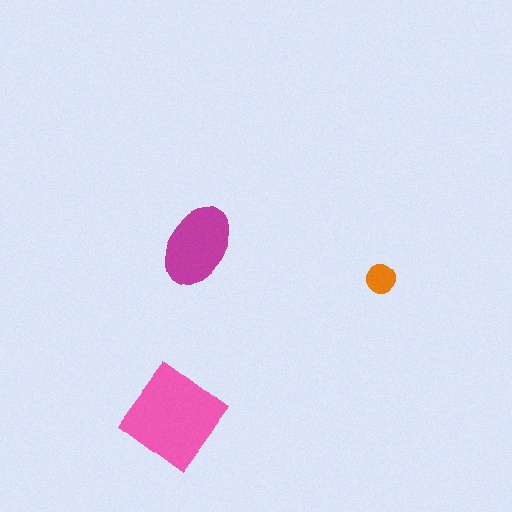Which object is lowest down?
The pink diamond is bottommost.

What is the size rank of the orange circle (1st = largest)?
3rd.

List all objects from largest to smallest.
The pink diamond, the magenta ellipse, the orange circle.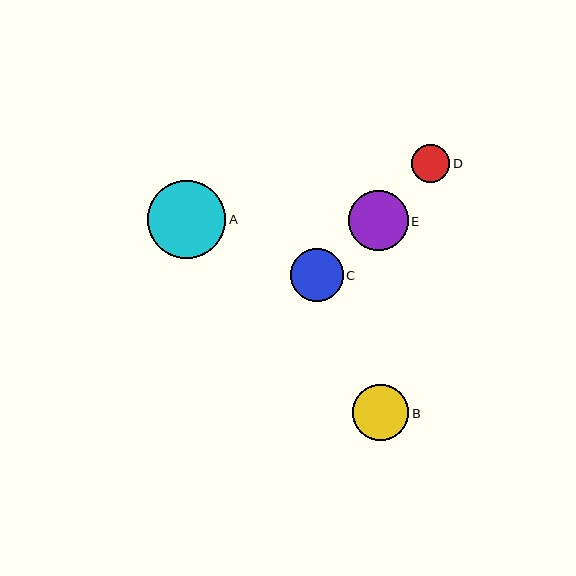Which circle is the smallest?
Circle D is the smallest with a size of approximately 38 pixels.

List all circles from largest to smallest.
From largest to smallest: A, E, B, C, D.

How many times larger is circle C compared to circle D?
Circle C is approximately 1.4 times the size of circle D.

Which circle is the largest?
Circle A is the largest with a size of approximately 78 pixels.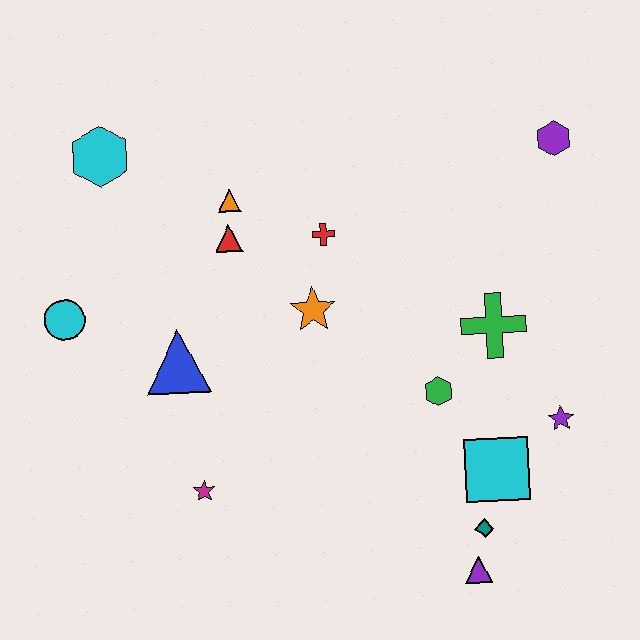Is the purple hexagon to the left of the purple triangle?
No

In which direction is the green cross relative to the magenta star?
The green cross is to the right of the magenta star.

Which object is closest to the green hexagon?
The green cross is closest to the green hexagon.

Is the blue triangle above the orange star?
No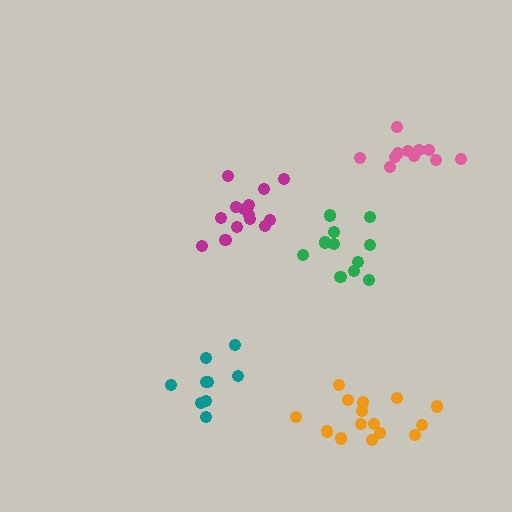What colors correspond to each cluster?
The clusters are colored: green, teal, pink, magenta, orange.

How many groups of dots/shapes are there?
There are 5 groups.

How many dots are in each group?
Group 1: 11 dots, Group 2: 9 dots, Group 3: 11 dots, Group 4: 14 dots, Group 5: 15 dots (60 total).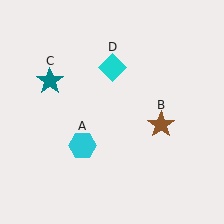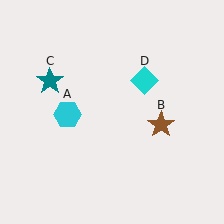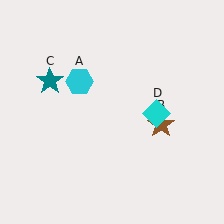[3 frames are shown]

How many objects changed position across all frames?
2 objects changed position: cyan hexagon (object A), cyan diamond (object D).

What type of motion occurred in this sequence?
The cyan hexagon (object A), cyan diamond (object D) rotated clockwise around the center of the scene.